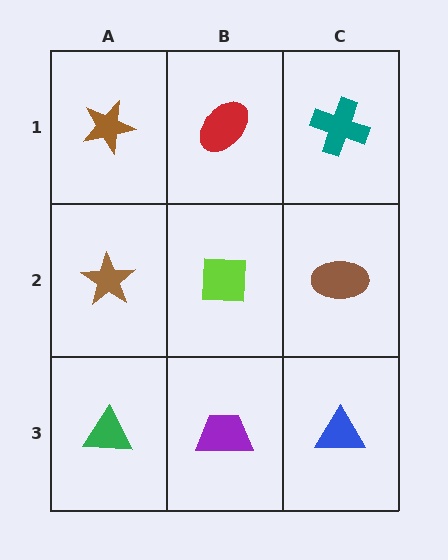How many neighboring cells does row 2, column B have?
4.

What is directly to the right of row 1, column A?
A red ellipse.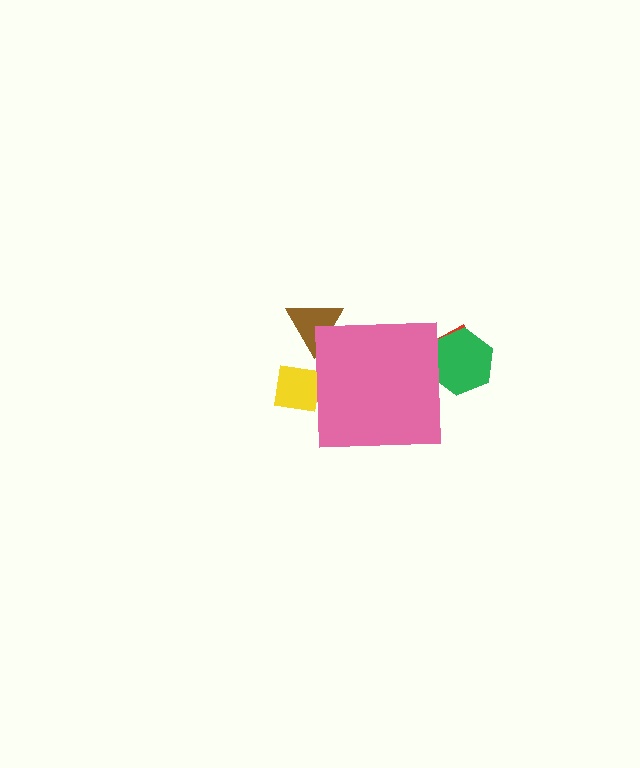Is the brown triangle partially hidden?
Yes, the brown triangle is partially hidden behind the pink square.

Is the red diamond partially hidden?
Yes, the red diamond is partially hidden behind the pink square.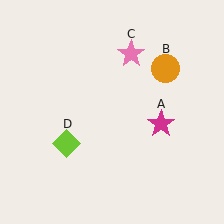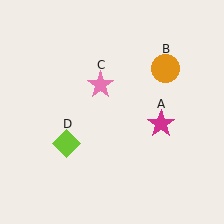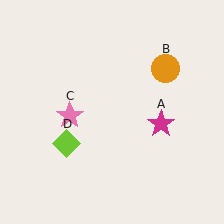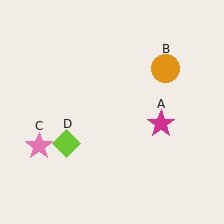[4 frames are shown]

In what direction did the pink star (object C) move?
The pink star (object C) moved down and to the left.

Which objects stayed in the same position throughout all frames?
Magenta star (object A) and orange circle (object B) and lime diamond (object D) remained stationary.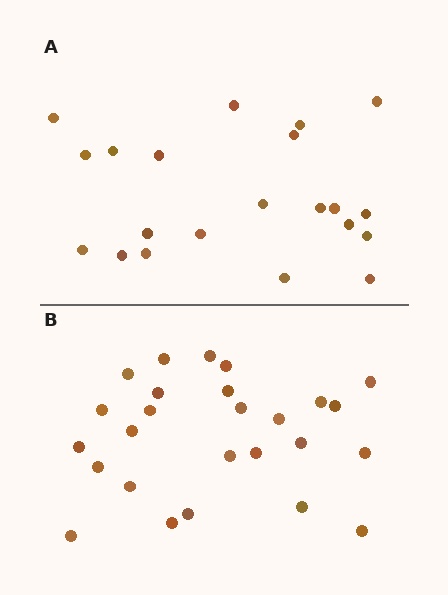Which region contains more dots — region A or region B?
Region B (the bottom region) has more dots.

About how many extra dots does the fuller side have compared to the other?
Region B has about 5 more dots than region A.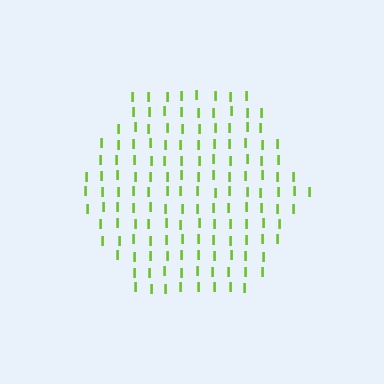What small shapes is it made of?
It is made of small letter I's.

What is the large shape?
The large shape is a hexagon.